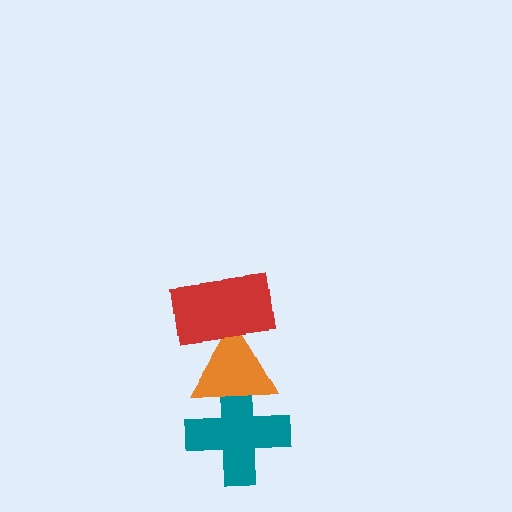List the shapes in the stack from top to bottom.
From top to bottom: the red rectangle, the orange triangle, the teal cross.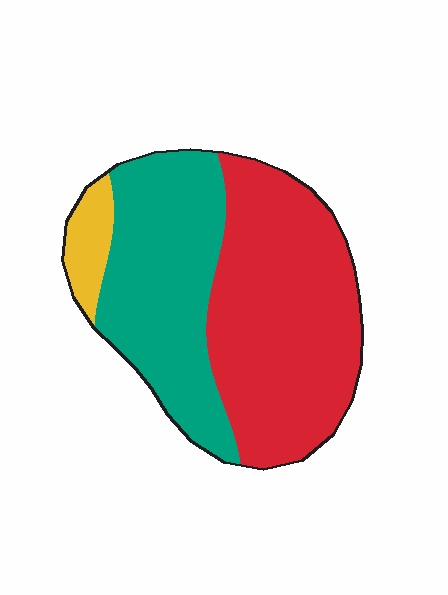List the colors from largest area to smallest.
From largest to smallest: red, teal, yellow.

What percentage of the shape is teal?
Teal covers around 40% of the shape.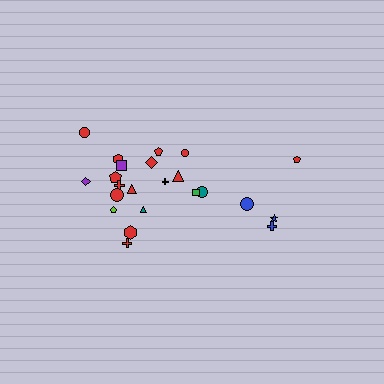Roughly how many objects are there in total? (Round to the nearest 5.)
Roughly 25 objects in total.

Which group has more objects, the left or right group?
The left group.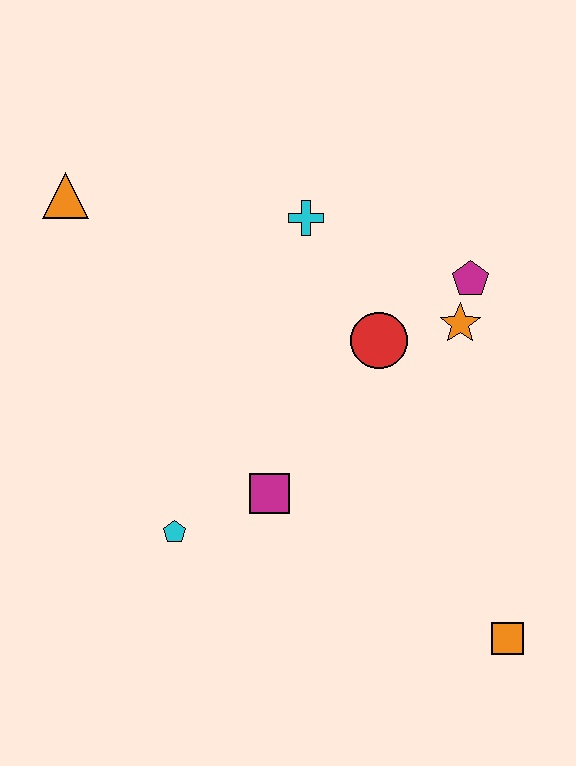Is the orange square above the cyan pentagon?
No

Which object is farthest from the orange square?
The orange triangle is farthest from the orange square.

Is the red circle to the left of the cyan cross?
No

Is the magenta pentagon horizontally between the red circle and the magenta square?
No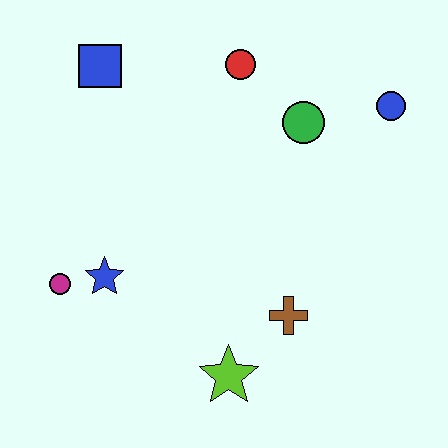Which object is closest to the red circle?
The green circle is closest to the red circle.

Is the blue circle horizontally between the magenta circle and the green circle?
No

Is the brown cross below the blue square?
Yes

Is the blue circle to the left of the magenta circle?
No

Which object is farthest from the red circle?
The lime star is farthest from the red circle.